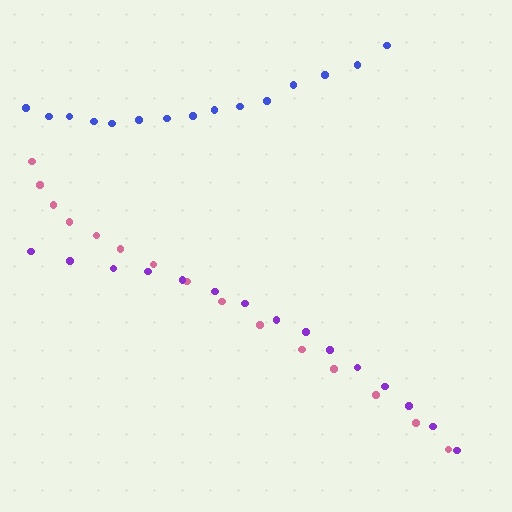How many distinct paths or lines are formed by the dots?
There are 3 distinct paths.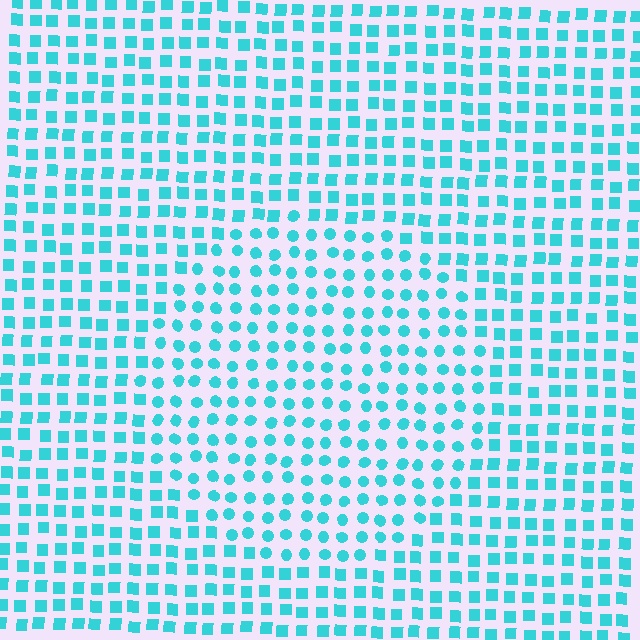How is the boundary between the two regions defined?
The boundary is defined by a change in element shape: circles inside vs. squares outside. All elements share the same color and spacing.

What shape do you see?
I see a circle.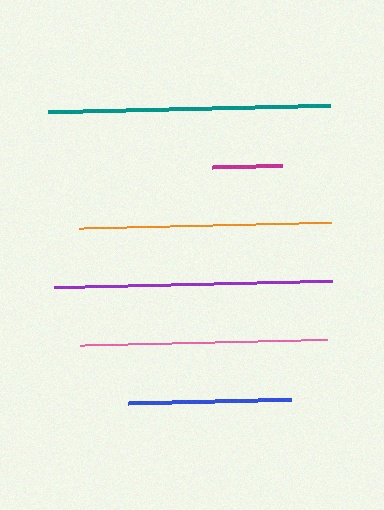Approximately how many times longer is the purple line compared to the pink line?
The purple line is approximately 1.1 times the length of the pink line.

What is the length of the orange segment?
The orange segment is approximately 252 pixels long.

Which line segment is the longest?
The teal line is the longest at approximately 283 pixels.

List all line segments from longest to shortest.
From longest to shortest: teal, purple, orange, pink, blue, magenta.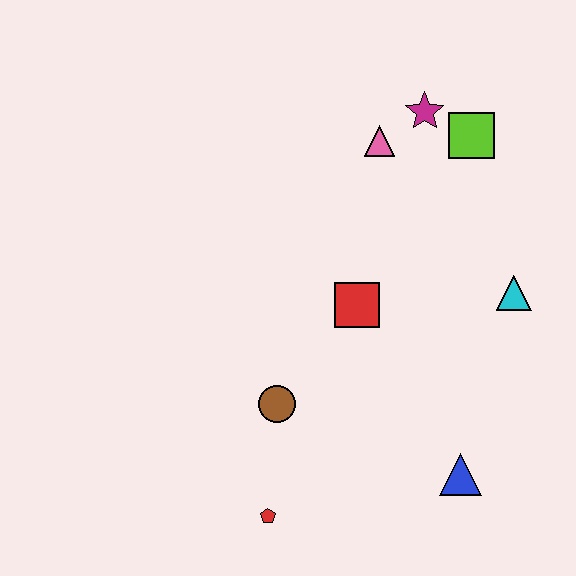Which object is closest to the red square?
The brown circle is closest to the red square.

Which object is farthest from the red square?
The red pentagon is farthest from the red square.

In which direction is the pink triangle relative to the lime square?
The pink triangle is to the left of the lime square.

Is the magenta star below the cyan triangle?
No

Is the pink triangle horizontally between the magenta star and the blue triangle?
No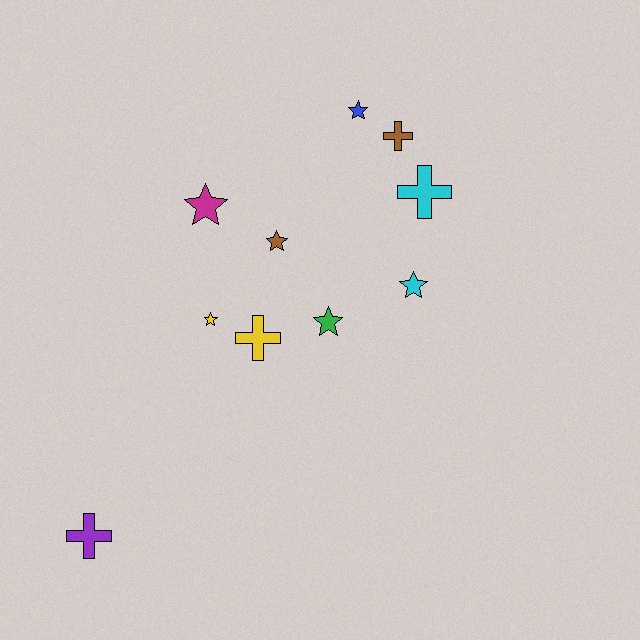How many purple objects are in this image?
There is 1 purple object.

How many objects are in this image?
There are 10 objects.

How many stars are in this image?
There are 6 stars.